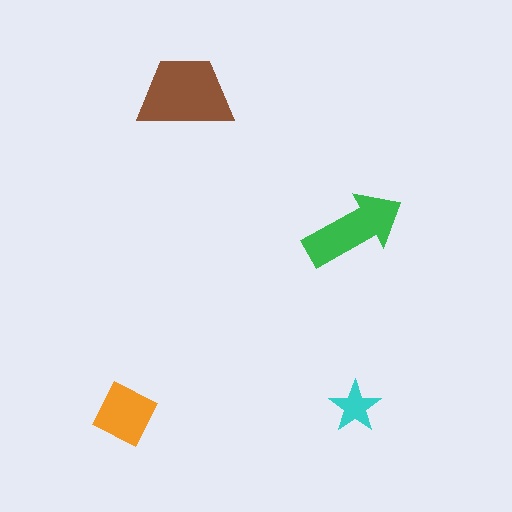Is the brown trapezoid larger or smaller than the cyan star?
Larger.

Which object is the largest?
The brown trapezoid.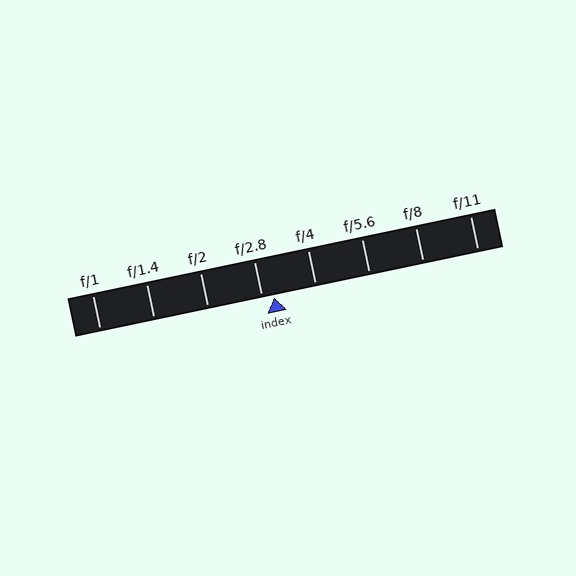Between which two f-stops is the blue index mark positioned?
The index mark is between f/2.8 and f/4.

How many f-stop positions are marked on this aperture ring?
There are 8 f-stop positions marked.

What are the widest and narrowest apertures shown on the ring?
The widest aperture shown is f/1 and the narrowest is f/11.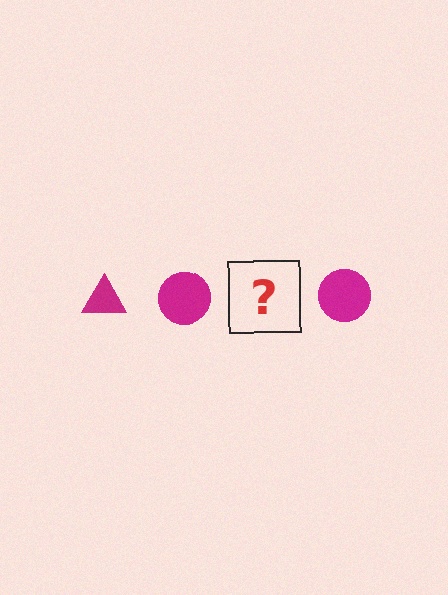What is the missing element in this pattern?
The missing element is a magenta triangle.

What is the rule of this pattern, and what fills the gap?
The rule is that the pattern cycles through triangle, circle shapes in magenta. The gap should be filled with a magenta triangle.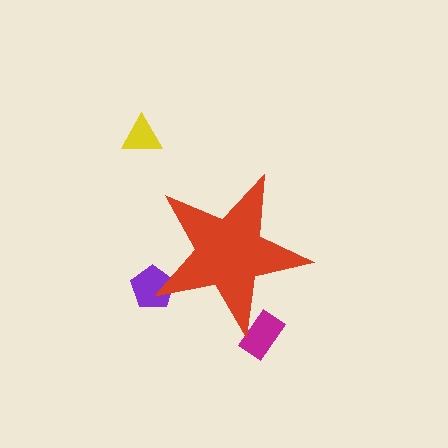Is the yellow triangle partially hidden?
No, the yellow triangle is fully visible.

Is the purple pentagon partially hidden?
Yes, the purple pentagon is partially hidden behind the red star.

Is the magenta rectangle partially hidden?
Yes, the magenta rectangle is partially hidden behind the red star.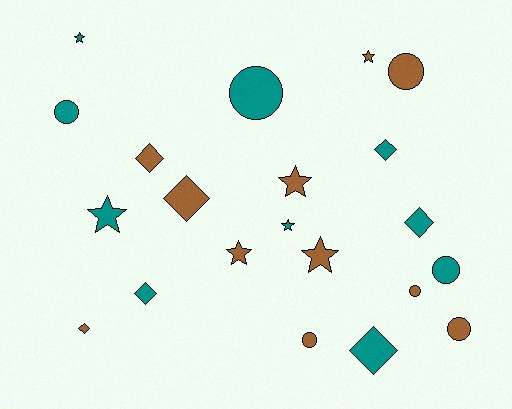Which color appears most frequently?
Brown, with 11 objects.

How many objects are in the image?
There are 21 objects.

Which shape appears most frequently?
Circle, with 7 objects.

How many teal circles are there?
There are 3 teal circles.